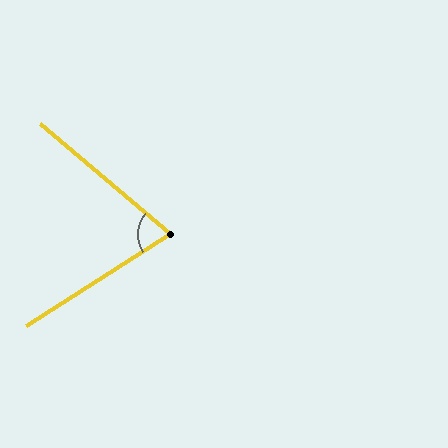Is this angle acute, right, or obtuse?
It is acute.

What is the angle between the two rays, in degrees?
Approximately 73 degrees.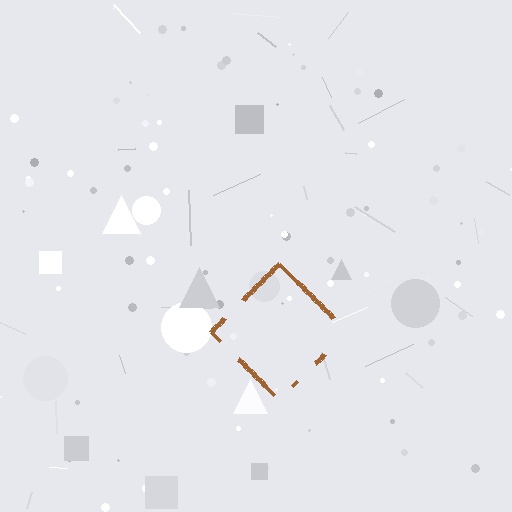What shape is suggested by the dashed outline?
The dashed outline suggests a diamond.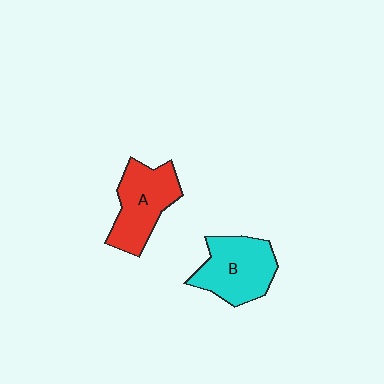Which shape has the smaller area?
Shape A (red).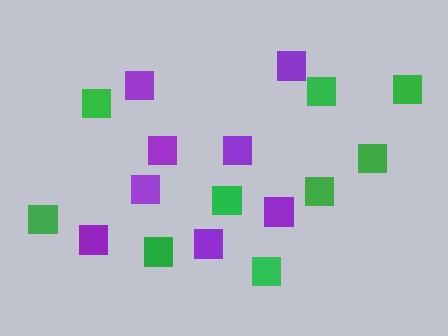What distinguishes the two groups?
There are 2 groups: one group of green squares (9) and one group of purple squares (8).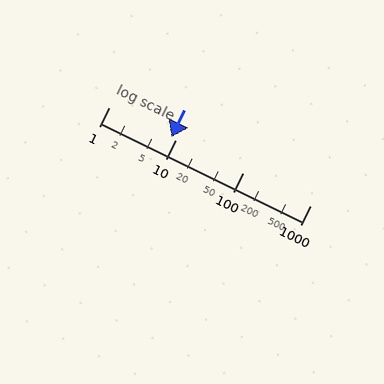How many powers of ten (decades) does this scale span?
The scale spans 3 decades, from 1 to 1000.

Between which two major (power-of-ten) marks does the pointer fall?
The pointer is between 1 and 10.